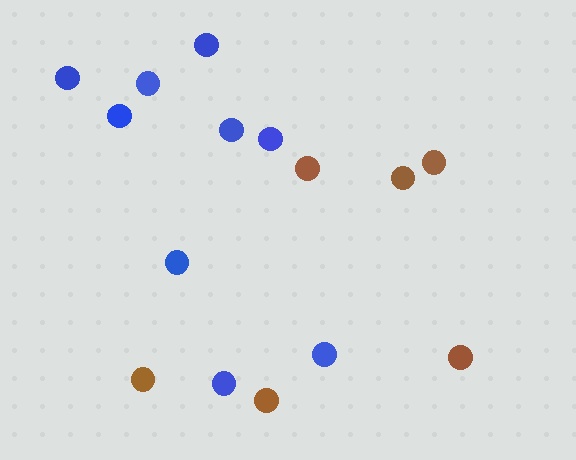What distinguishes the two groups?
There are 2 groups: one group of brown circles (6) and one group of blue circles (9).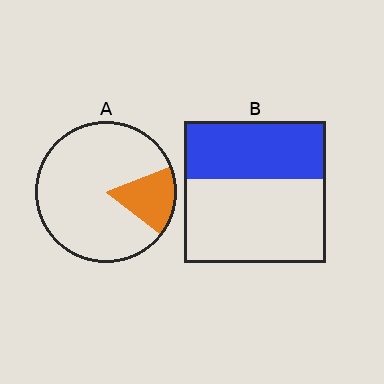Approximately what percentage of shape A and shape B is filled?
A is approximately 15% and B is approximately 40%.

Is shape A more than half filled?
No.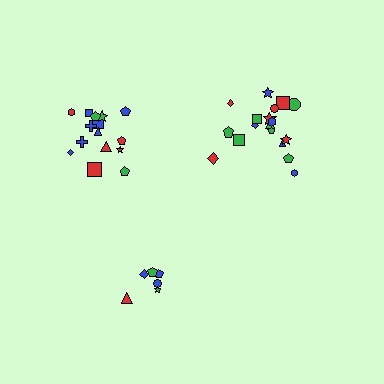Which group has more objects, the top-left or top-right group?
The top-right group.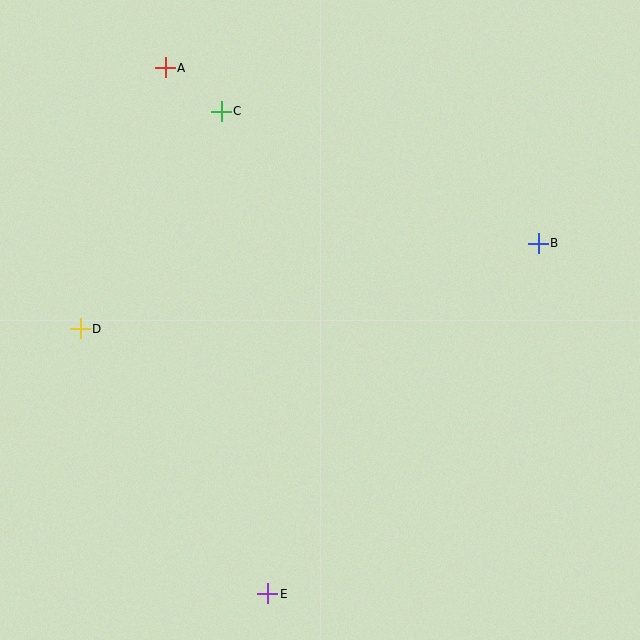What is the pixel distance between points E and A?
The distance between E and A is 536 pixels.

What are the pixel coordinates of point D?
Point D is at (80, 329).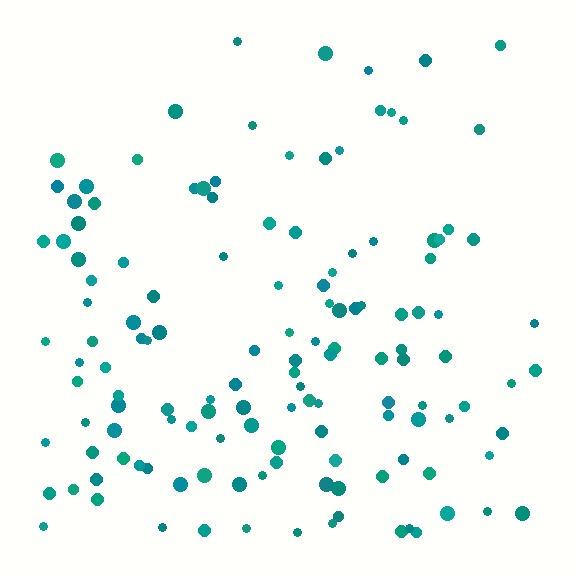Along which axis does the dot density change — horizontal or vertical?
Vertical.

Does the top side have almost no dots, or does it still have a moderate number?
Still a moderate number, just noticeably fewer than the bottom.